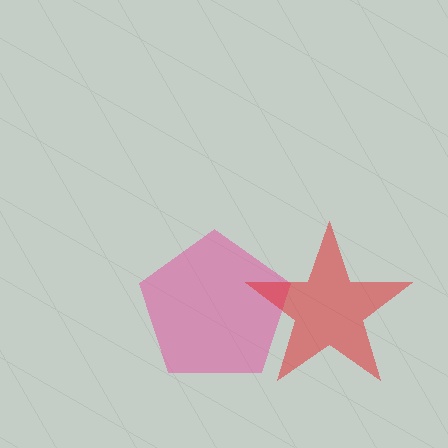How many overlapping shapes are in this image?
There are 2 overlapping shapes in the image.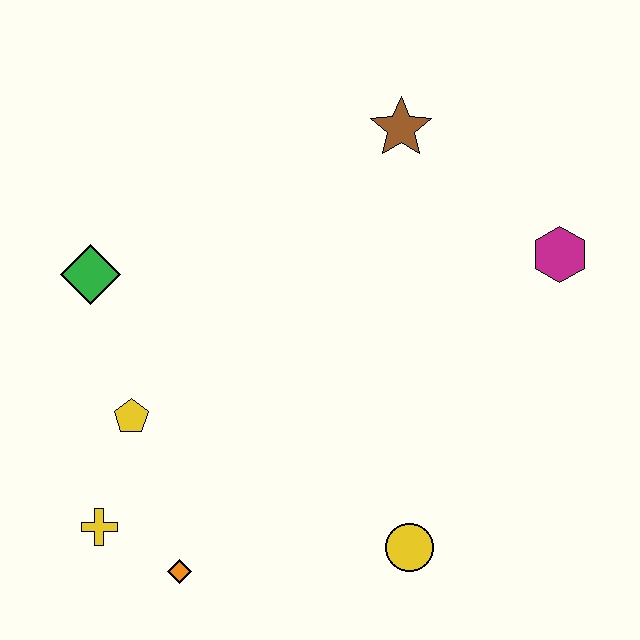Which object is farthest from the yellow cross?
The magenta hexagon is farthest from the yellow cross.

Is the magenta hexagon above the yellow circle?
Yes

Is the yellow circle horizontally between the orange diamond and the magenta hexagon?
Yes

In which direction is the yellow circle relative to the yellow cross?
The yellow circle is to the right of the yellow cross.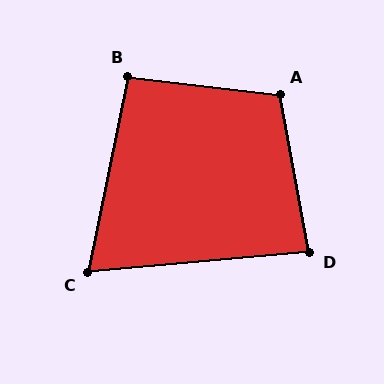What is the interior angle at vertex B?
Approximately 95 degrees (approximately right).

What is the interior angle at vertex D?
Approximately 85 degrees (approximately right).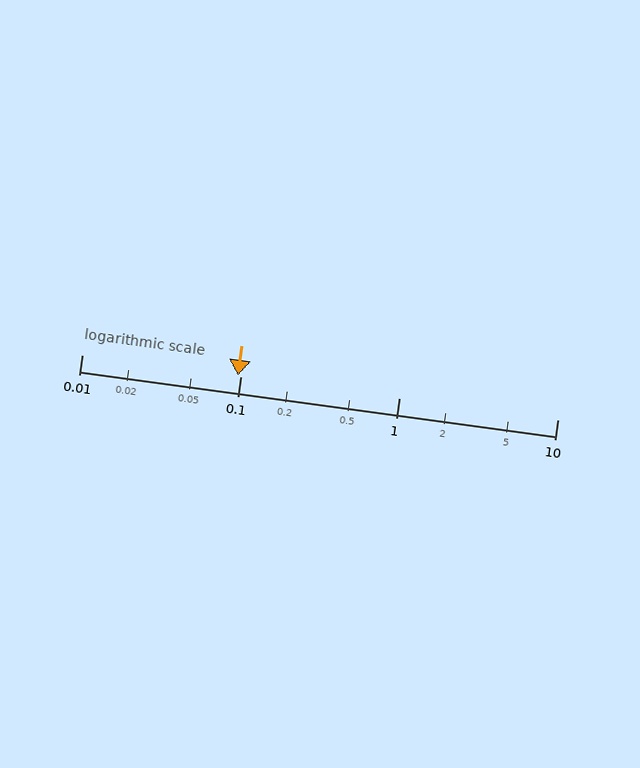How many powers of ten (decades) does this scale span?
The scale spans 3 decades, from 0.01 to 10.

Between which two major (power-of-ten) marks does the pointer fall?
The pointer is between 0.01 and 0.1.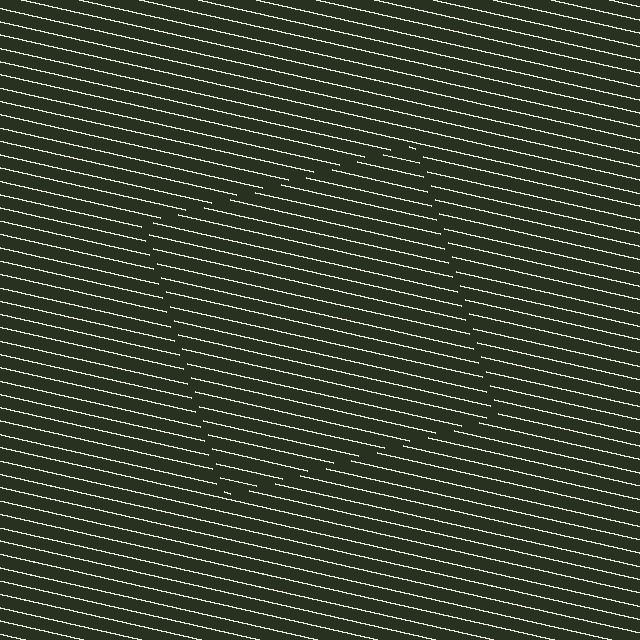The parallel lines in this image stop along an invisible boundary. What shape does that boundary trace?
An illusory square. The interior of the shape contains the same grating, shifted by half a period — the contour is defined by the phase discontinuity where line-ends from the inner and outer gratings abut.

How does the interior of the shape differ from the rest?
The interior of the shape contains the same grating, shifted by half a period — the contour is defined by the phase discontinuity where line-ends from the inner and outer gratings abut.